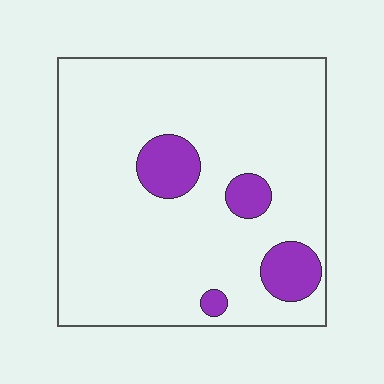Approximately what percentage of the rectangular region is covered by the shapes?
Approximately 10%.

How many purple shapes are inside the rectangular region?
4.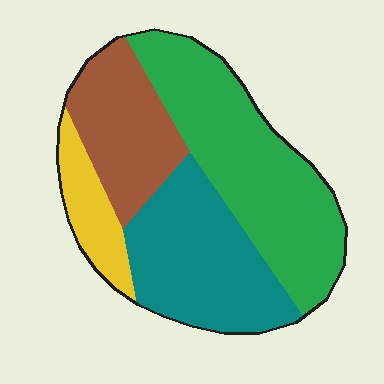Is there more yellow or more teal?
Teal.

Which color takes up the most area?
Green, at roughly 40%.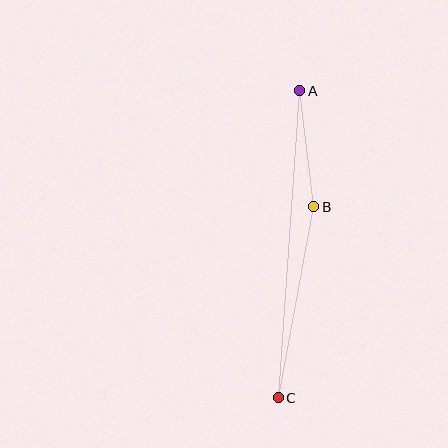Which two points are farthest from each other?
Points A and C are farthest from each other.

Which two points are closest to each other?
Points A and B are closest to each other.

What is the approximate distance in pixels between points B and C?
The distance between B and C is approximately 194 pixels.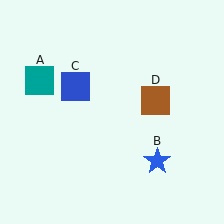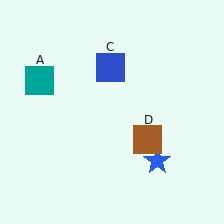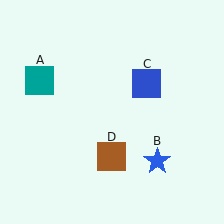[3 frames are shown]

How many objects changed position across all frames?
2 objects changed position: blue square (object C), brown square (object D).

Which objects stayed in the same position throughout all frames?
Teal square (object A) and blue star (object B) remained stationary.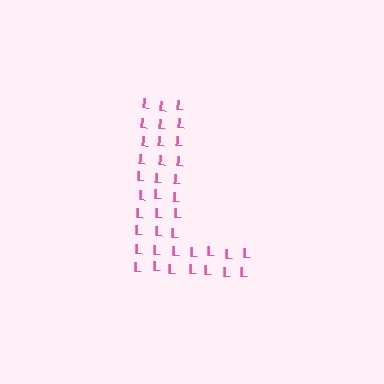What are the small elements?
The small elements are letter L's.